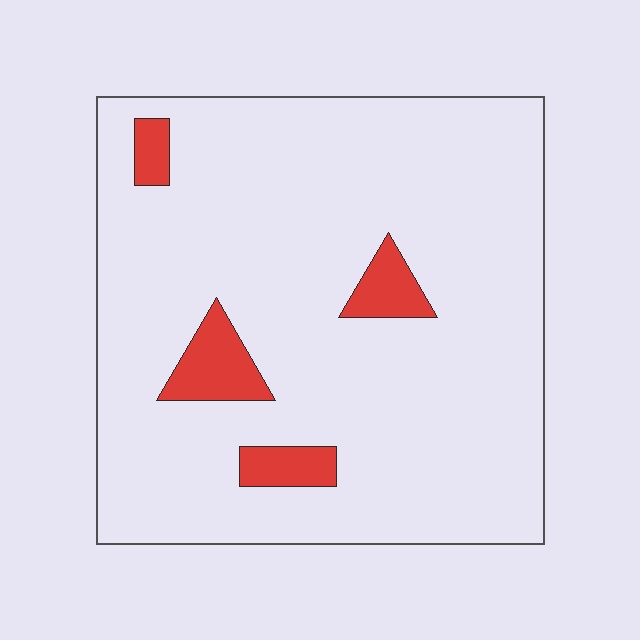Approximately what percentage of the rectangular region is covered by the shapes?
Approximately 10%.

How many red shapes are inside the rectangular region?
4.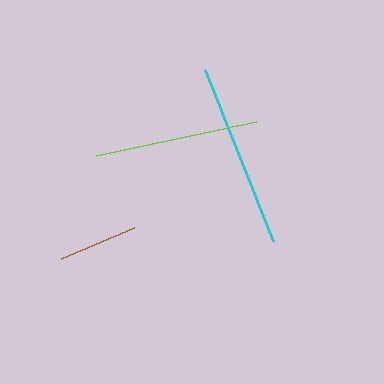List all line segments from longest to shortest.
From longest to shortest: cyan, lime, brown.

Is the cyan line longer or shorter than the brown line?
The cyan line is longer than the brown line.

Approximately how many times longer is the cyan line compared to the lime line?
The cyan line is approximately 1.1 times the length of the lime line.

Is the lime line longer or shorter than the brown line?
The lime line is longer than the brown line.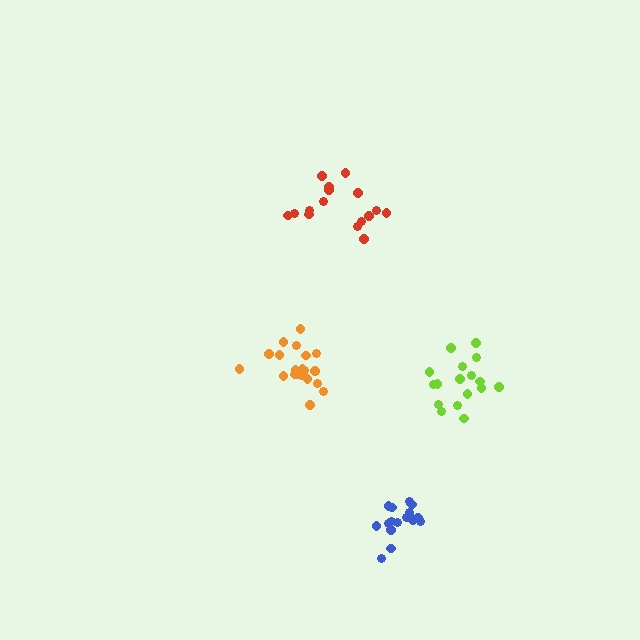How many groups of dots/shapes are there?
There are 4 groups.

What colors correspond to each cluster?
The clusters are colored: orange, lime, blue, red.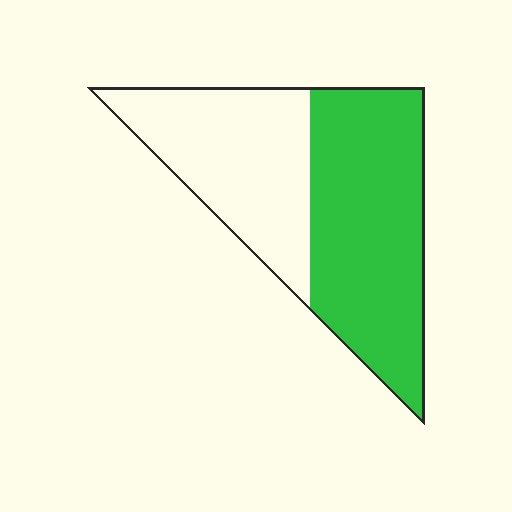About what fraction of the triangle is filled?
About three fifths (3/5).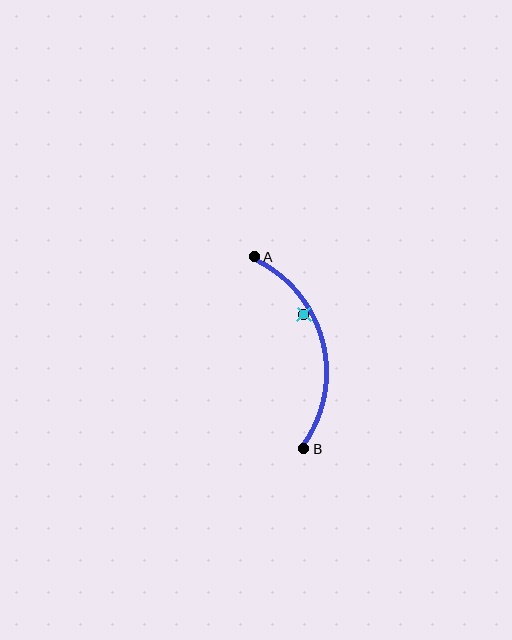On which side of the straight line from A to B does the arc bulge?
The arc bulges to the right of the straight line connecting A and B.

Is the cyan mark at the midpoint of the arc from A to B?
No — the cyan mark does not lie on the arc at all. It sits slightly inside the curve.